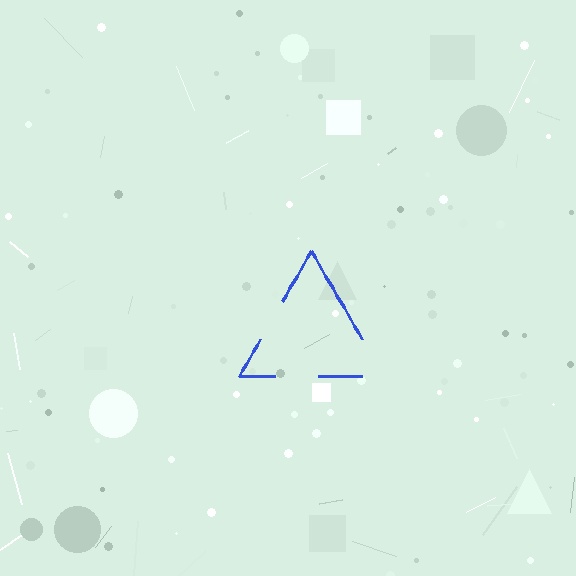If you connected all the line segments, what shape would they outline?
They would outline a triangle.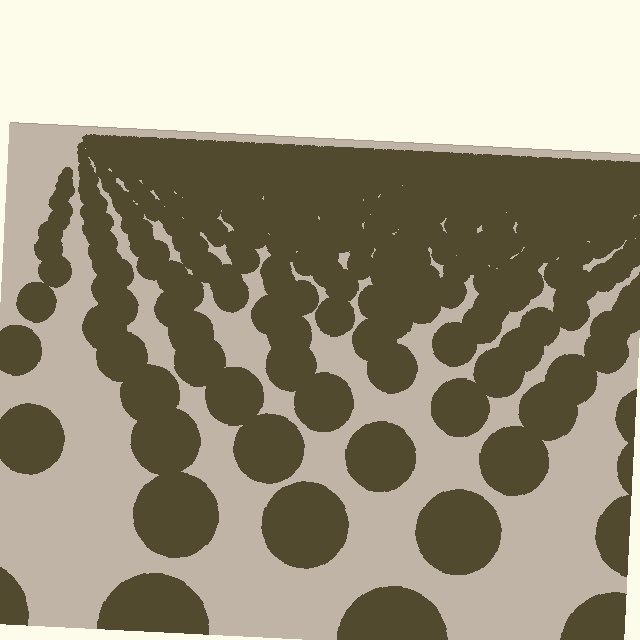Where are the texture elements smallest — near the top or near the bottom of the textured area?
Near the top.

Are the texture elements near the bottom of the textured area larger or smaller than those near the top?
Larger. Near the bottom, elements are closer to the viewer and appear at a bigger on-screen size.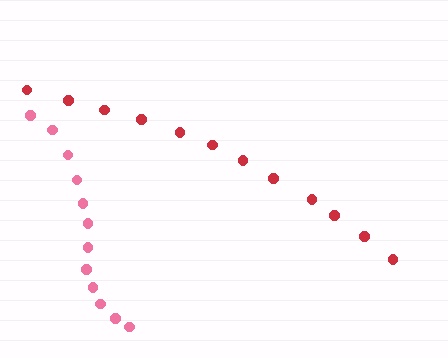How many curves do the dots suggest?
There are 2 distinct paths.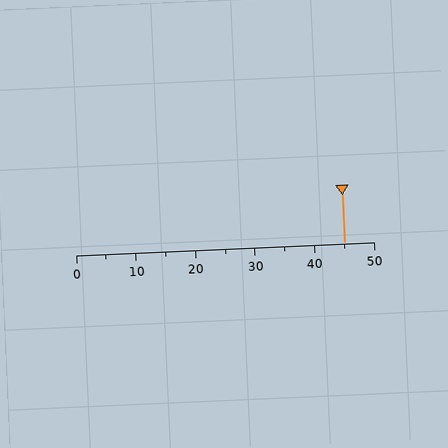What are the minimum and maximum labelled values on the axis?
The axis runs from 0 to 50.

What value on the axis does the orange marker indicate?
The marker indicates approximately 45.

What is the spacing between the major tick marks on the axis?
The major ticks are spaced 10 apart.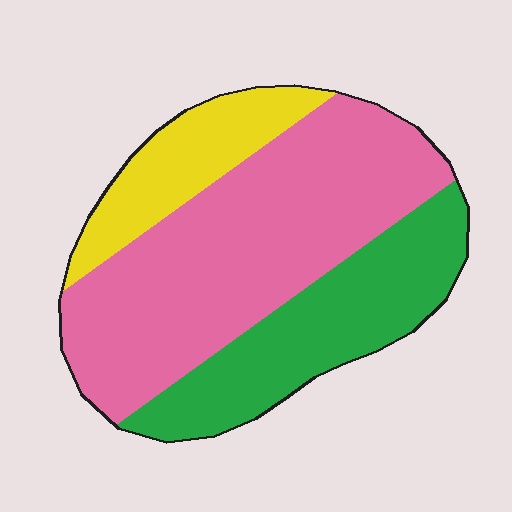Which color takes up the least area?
Yellow, at roughly 15%.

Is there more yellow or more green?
Green.